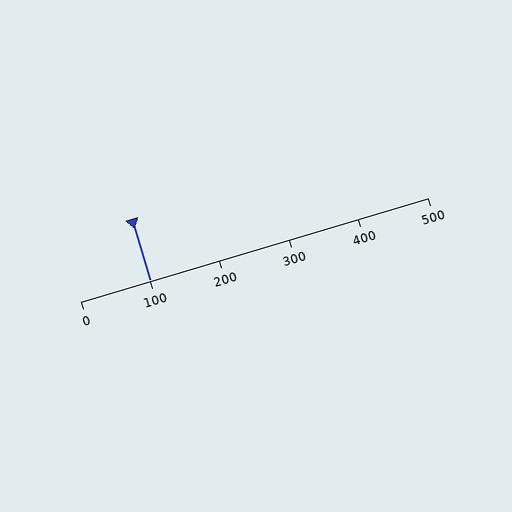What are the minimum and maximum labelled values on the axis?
The axis runs from 0 to 500.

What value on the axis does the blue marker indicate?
The marker indicates approximately 100.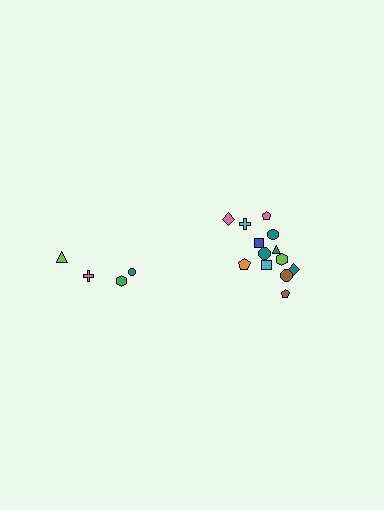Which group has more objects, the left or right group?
The right group.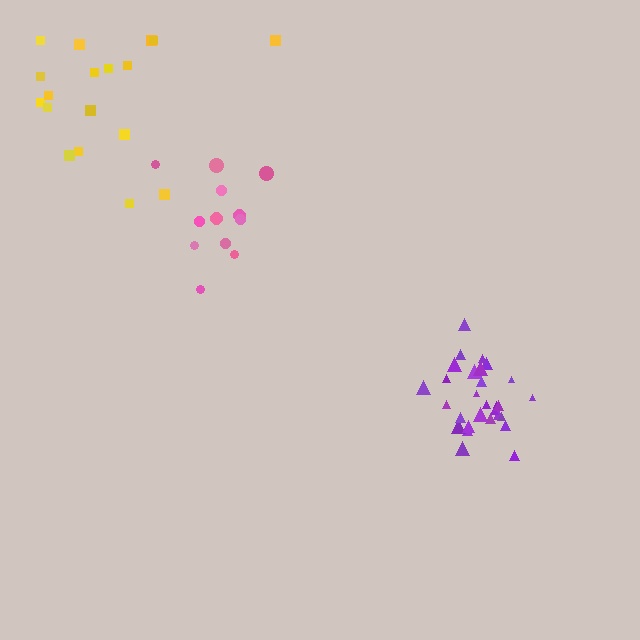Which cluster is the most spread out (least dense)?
Yellow.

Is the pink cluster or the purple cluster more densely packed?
Purple.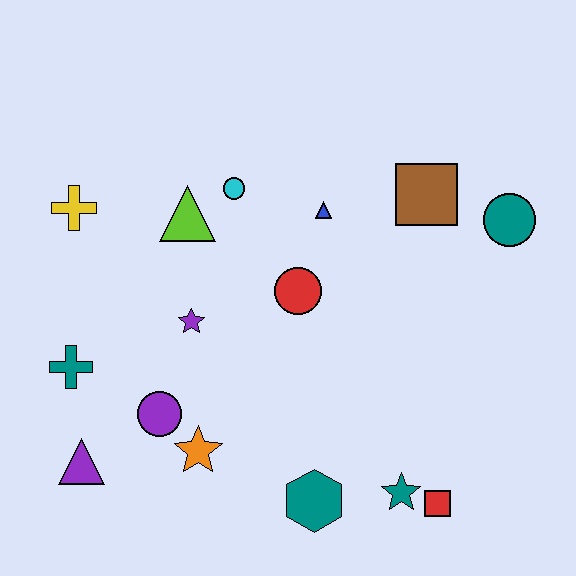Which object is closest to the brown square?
The teal circle is closest to the brown square.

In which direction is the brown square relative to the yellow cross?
The brown square is to the right of the yellow cross.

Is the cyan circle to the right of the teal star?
No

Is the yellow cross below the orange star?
No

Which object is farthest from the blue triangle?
The purple triangle is farthest from the blue triangle.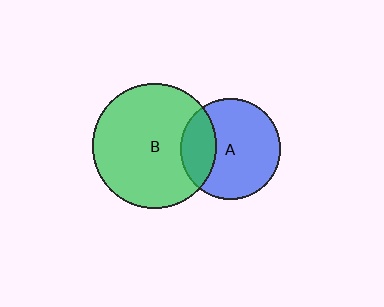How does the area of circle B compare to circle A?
Approximately 1.5 times.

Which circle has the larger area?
Circle B (green).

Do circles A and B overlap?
Yes.